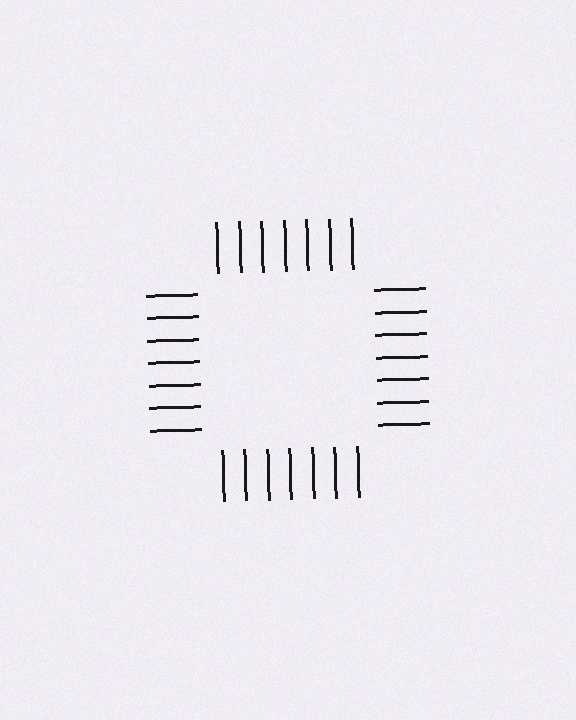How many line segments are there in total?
28 — 7 along each of the 4 edges.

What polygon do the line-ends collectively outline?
An illusory square — the line segments terminate on its edges but no continuous stroke is drawn.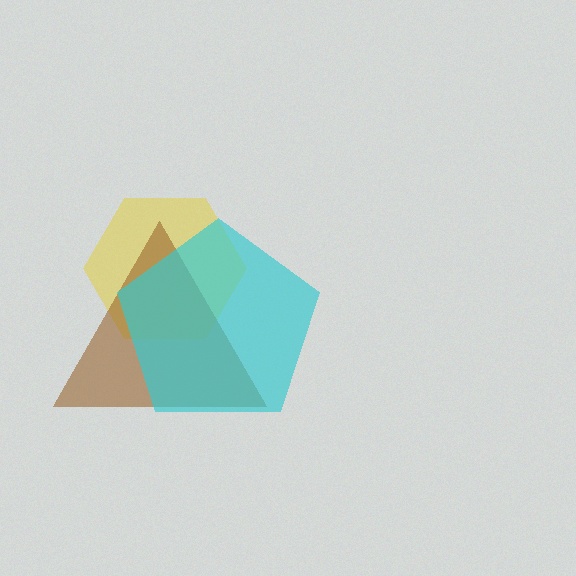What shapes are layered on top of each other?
The layered shapes are: a yellow hexagon, a brown triangle, a cyan pentagon.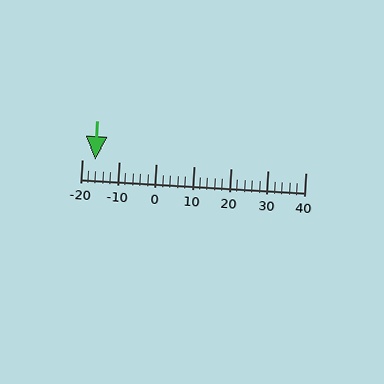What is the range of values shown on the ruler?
The ruler shows values from -20 to 40.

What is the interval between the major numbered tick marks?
The major tick marks are spaced 10 units apart.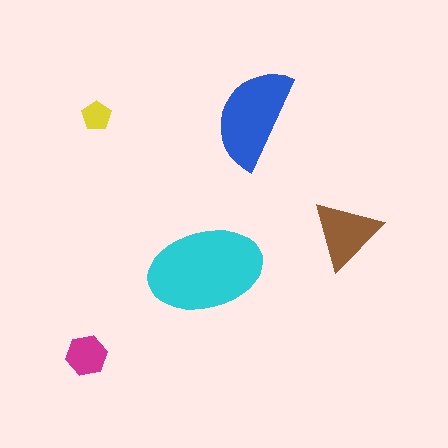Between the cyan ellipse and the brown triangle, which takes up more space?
The cyan ellipse.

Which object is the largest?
The cyan ellipse.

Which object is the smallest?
The yellow pentagon.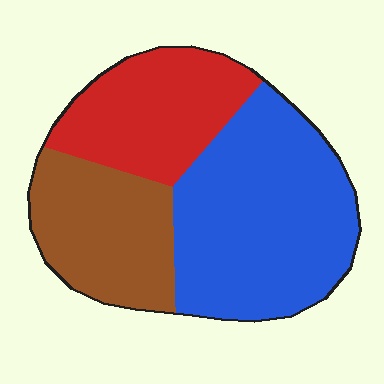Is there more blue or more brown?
Blue.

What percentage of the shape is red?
Red covers around 25% of the shape.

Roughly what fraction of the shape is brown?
Brown covers 26% of the shape.